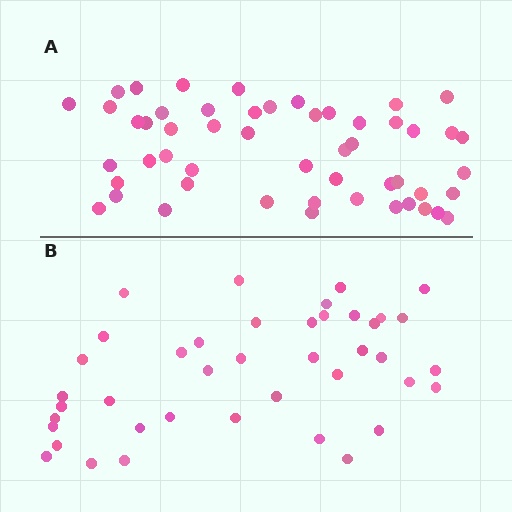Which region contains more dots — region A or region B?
Region A (the top region) has more dots.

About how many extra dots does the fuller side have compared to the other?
Region A has roughly 12 or so more dots than region B.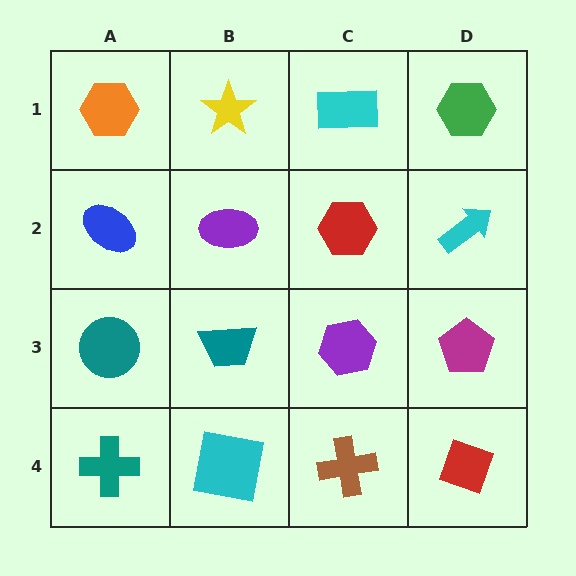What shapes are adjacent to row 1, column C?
A red hexagon (row 2, column C), a yellow star (row 1, column B), a green hexagon (row 1, column D).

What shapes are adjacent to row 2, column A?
An orange hexagon (row 1, column A), a teal circle (row 3, column A), a purple ellipse (row 2, column B).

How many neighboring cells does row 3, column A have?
3.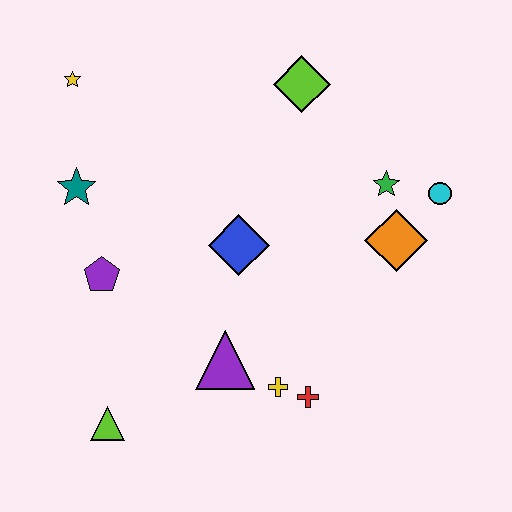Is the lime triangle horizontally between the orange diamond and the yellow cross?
No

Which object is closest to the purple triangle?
The yellow cross is closest to the purple triangle.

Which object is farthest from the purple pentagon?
The cyan circle is farthest from the purple pentagon.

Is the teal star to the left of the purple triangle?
Yes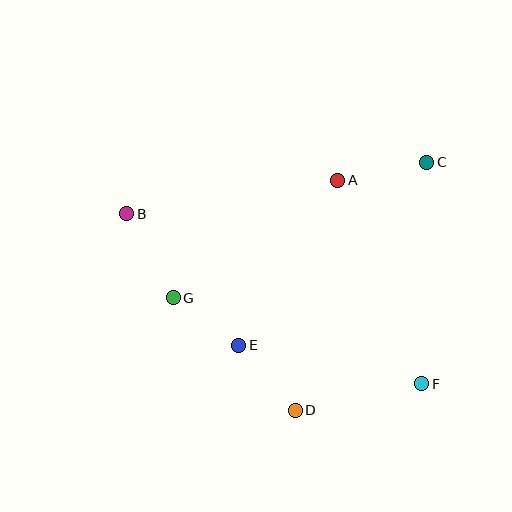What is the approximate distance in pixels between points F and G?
The distance between F and G is approximately 263 pixels.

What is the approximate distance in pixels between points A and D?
The distance between A and D is approximately 234 pixels.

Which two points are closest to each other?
Points E and G are closest to each other.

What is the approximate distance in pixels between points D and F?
The distance between D and F is approximately 129 pixels.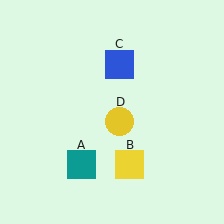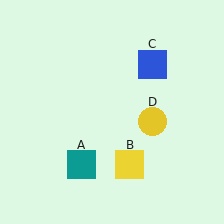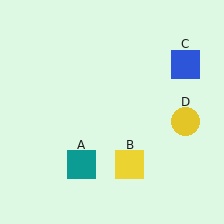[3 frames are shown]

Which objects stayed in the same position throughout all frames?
Teal square (object A) and yellow square (object B) remained stationary.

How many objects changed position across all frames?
2 objects changed position: blue square (object C), yellow circle (object D).